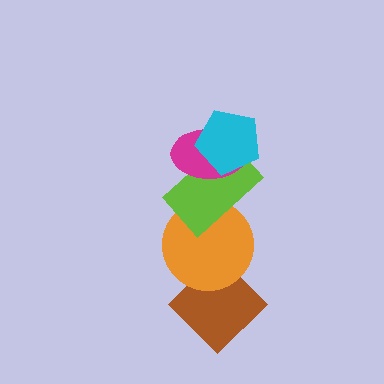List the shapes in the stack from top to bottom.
From top to bottom: the cyan pentagon, the magenta ellipse, the lime rectangle, the orange circle, the brown diamond.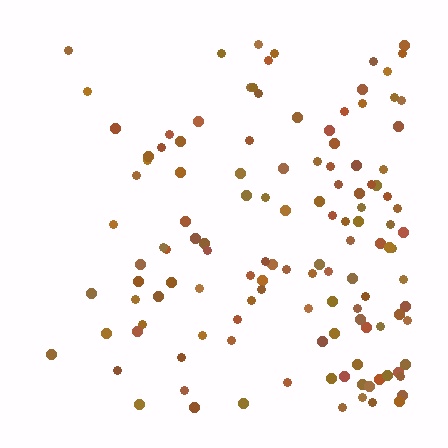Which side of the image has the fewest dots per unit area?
The left.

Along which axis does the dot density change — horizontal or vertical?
Horizontal.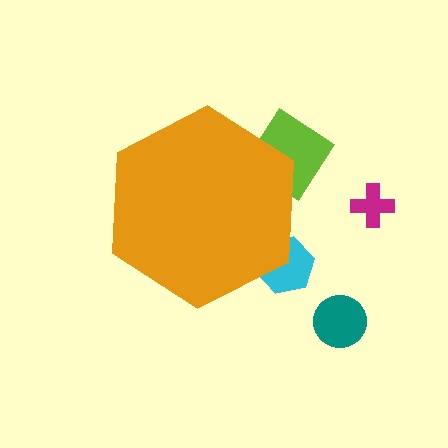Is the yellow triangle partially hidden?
Yes, the yellow triangle is partially hidden behind the orange hexagon.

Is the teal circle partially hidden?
No, the teal circle is fully visible.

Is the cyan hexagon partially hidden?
Yes, the cyan hexagon is partially hidden behind the orange hexagon.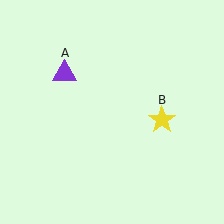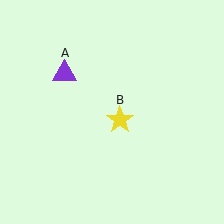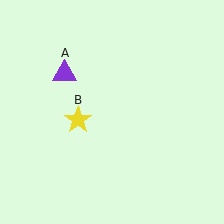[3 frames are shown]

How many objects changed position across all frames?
1 object changed position: yellow star (object B).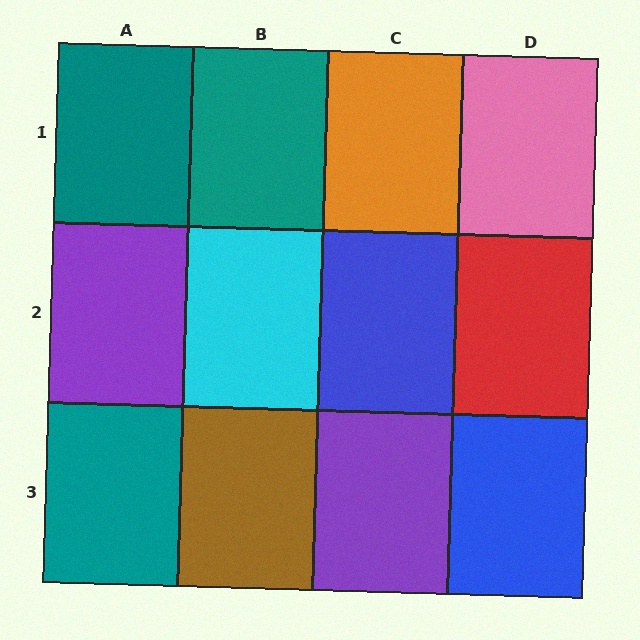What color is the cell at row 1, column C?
Orange.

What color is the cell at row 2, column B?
Cyan.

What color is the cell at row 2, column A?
Purple.